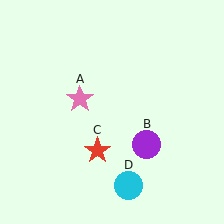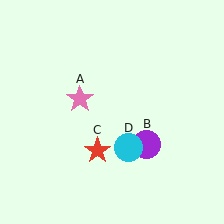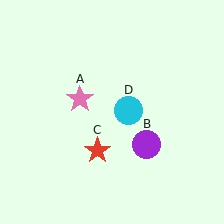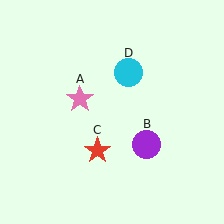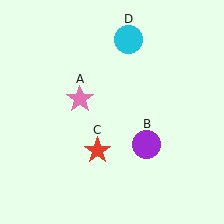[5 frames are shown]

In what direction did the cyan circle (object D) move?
The cyan circle (object D) moved up.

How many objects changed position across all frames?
1 object changed position: cyan circle (object D).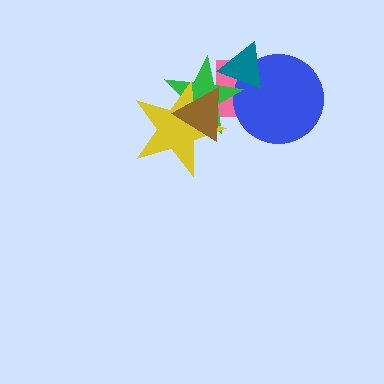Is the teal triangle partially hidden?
No, no other shape covers it.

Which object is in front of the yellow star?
The brown triangle is in front of the yellow star.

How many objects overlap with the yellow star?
2 objects overlap with the yellow star.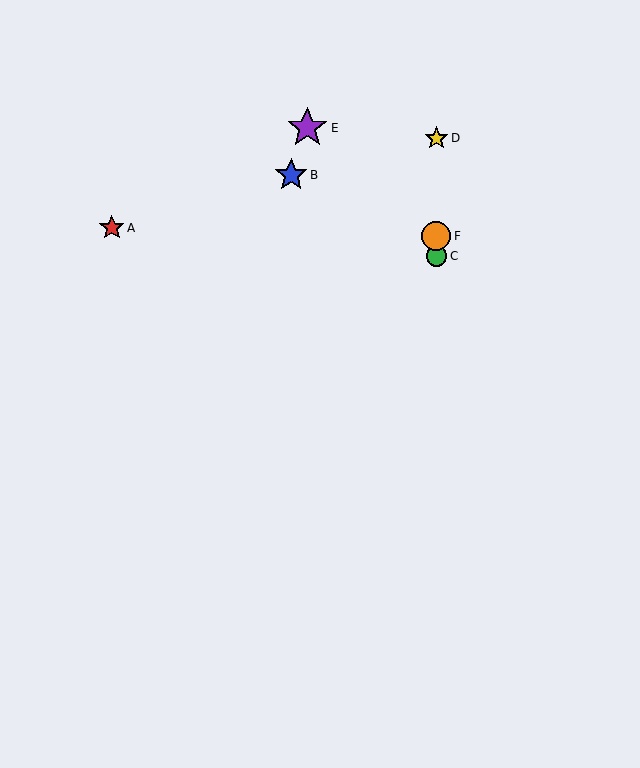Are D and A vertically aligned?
No, D is at x≈436 and A is at x≈112.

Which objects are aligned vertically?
Objects C, D, F are aligned vertically.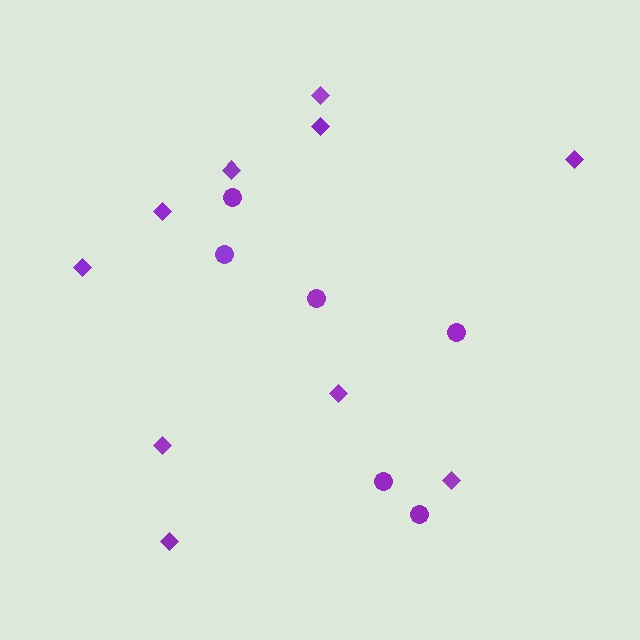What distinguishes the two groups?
There are 2 groups: one group of circles (6) and one group of diamonds (10).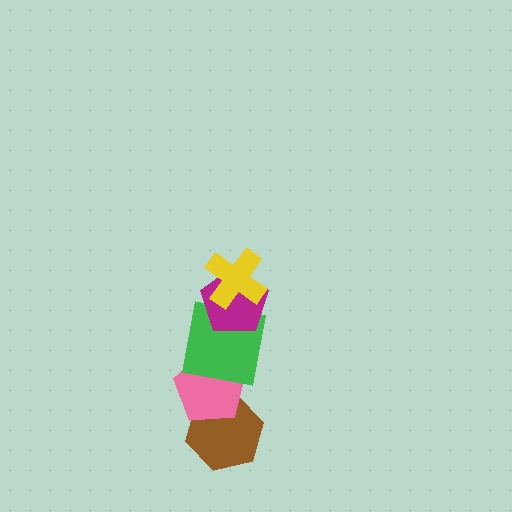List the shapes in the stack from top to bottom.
From top to bottom: the yellow cross, the magenta pentagon, the green square, the pink pentagon, the brown hexagon.